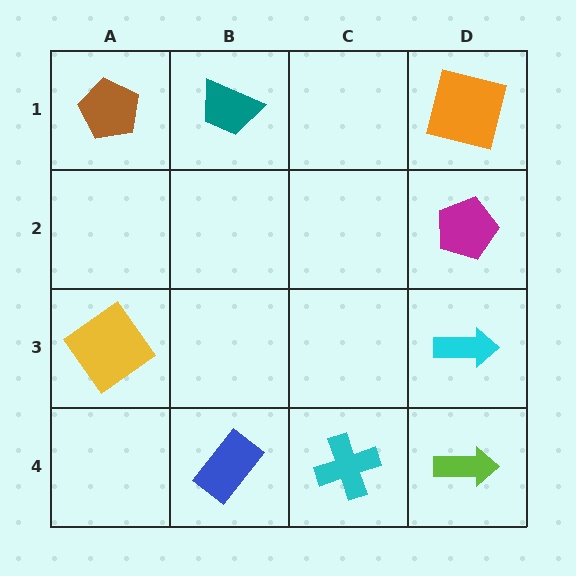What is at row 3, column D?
A cyan arrow.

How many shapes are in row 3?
2 shapes.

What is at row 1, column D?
An orange square.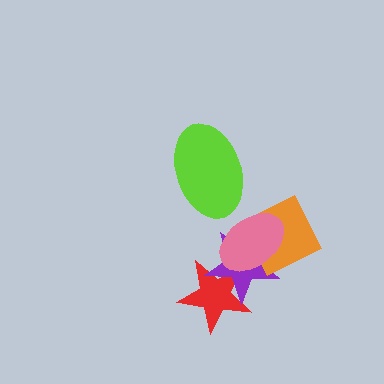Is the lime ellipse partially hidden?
No, no other shape covers it.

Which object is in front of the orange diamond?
The pink ellipse is in front of the orange diamond.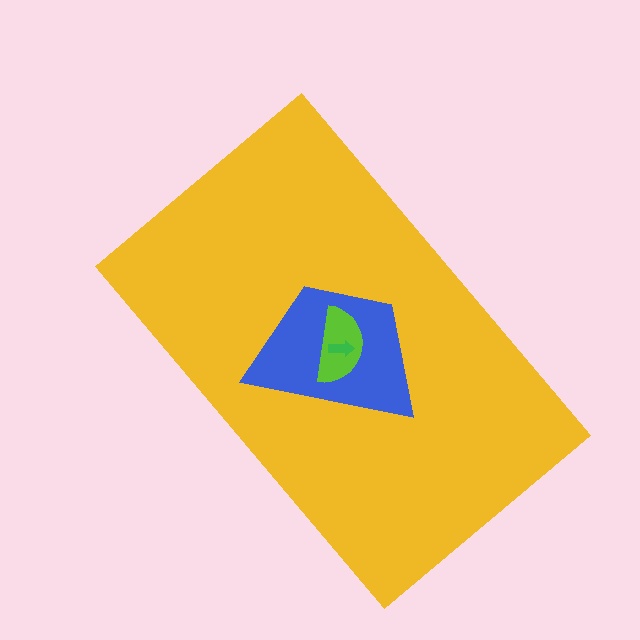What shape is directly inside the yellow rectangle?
The blue trapezoid.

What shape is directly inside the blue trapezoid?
The lime semicircle.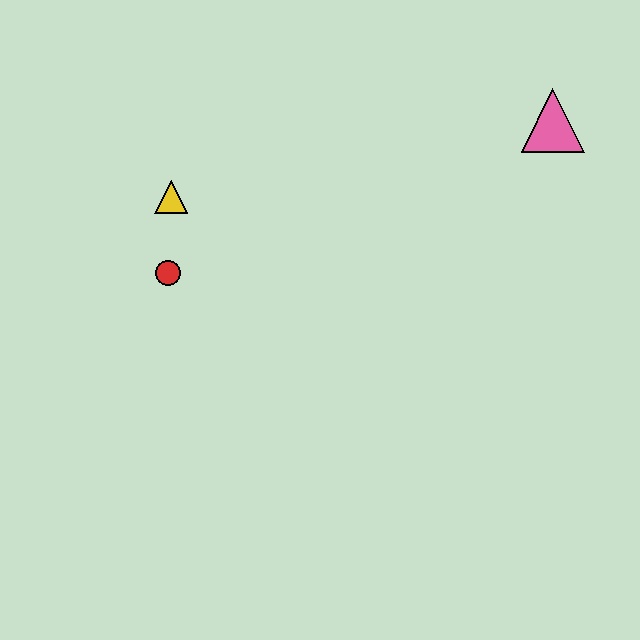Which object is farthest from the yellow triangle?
The pink triangle is farthest from the yellow triangle.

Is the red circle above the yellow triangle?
No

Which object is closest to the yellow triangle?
The red circle is closest to the yellow triangle.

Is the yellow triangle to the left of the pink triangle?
Yes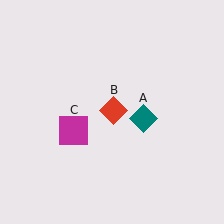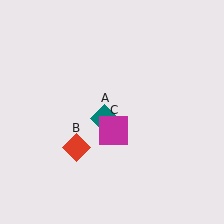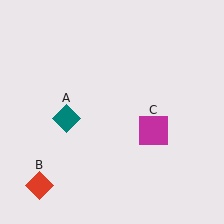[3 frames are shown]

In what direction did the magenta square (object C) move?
The magenta square (object C) moved right.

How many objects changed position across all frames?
3 objects changed position: teal diamond (object A), red diamond (object B), magenta square (object C).